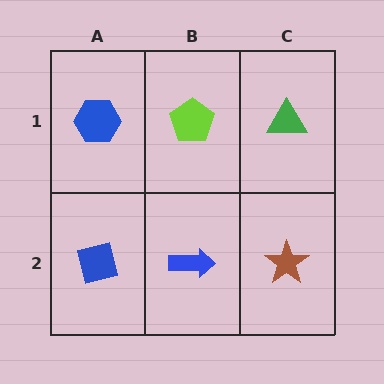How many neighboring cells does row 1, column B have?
3.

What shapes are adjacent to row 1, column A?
A blue square (row 2, column A), a lime pentagon (row 1, column B).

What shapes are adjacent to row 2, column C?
A green triangle (row 1, column C), a blue arrow (row 2, column B).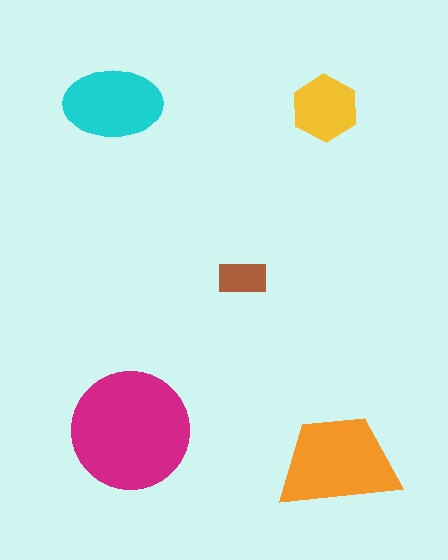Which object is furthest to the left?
The cyan ellipse is leftmost.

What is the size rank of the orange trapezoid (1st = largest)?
2nd.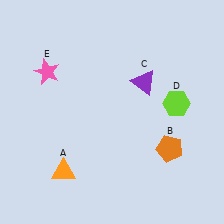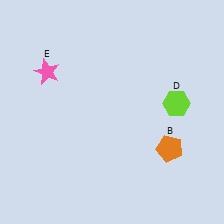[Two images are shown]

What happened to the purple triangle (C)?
The purple triangle (C) was removed in Image 2. It was in the top-right area of Image 1.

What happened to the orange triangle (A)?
The orange triangle (A) was removed in Image 2. It was in the bottom-left area of Image 1.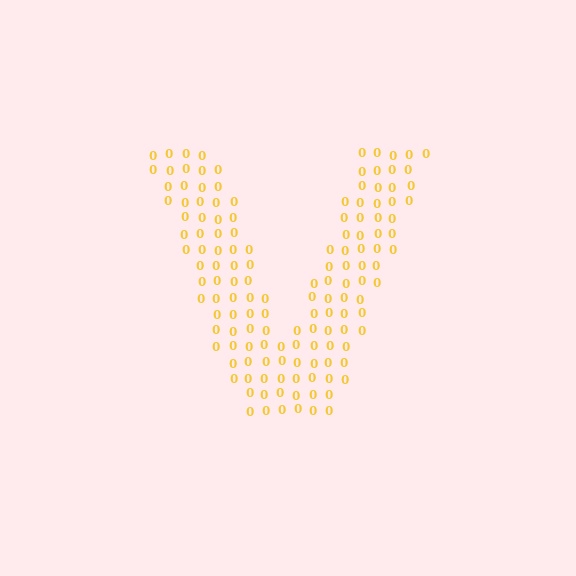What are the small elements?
The small elements are digit 0's.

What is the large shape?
The large shape is the letter V.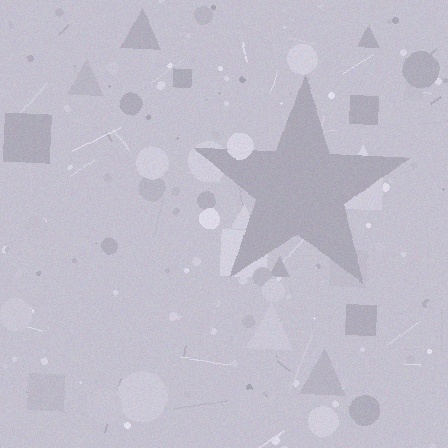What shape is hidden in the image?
A star is hidden in the image.